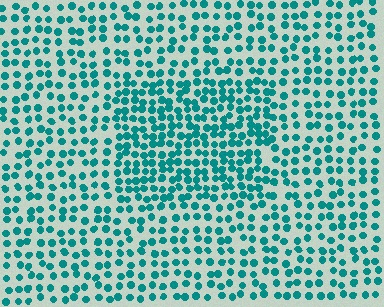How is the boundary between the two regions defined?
The boundary is defined by a change in element density (approximately 1.6x ratio). All elements are the same color, size, and shape.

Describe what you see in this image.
The image contains small teal elements arranged at two different densities. A rectangle-shaped region is visible where the elements are more densely packed than the surrounding area.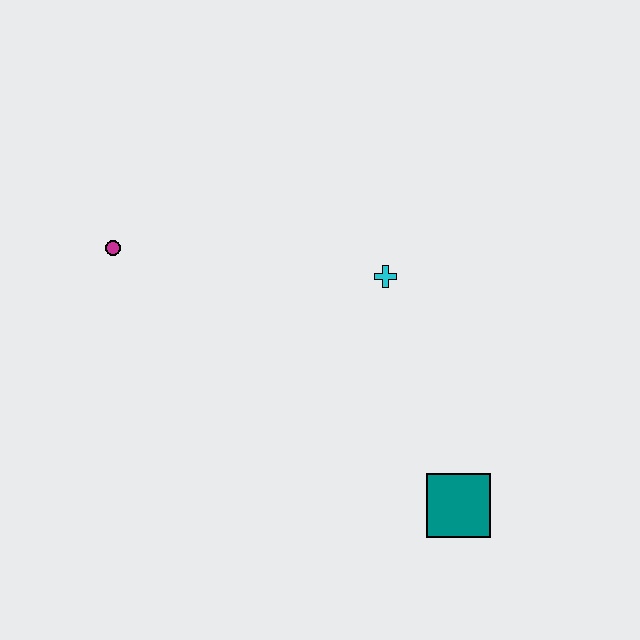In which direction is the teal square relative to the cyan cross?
The teal square is below the cyan cross.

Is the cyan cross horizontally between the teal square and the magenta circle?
Yes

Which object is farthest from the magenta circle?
The teal square is farthest from the magenta circle.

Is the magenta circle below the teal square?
No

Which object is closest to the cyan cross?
The teal square is closest to the cyan cross.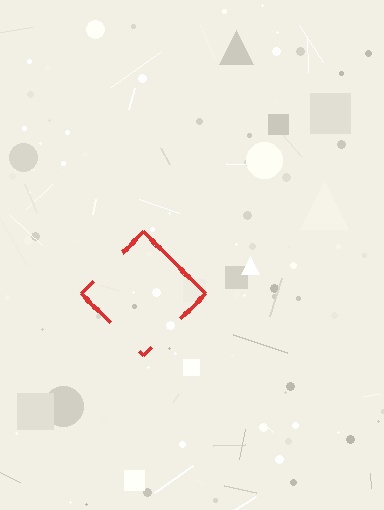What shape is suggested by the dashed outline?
The dashed outline suggests a diamond.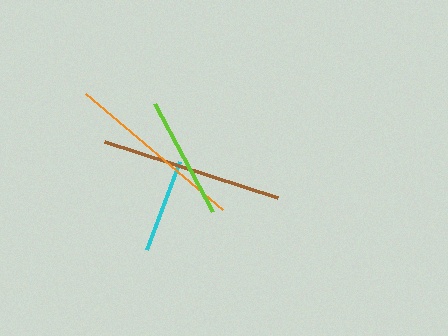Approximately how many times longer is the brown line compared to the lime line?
The brown line is approximately 1.5 times the length of the lime line.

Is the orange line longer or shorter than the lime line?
The orange line is longer than the lime line.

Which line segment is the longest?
The brown line is the longest at approximately 182 pixels.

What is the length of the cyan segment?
The cyan segment is approximately 94 pixels long.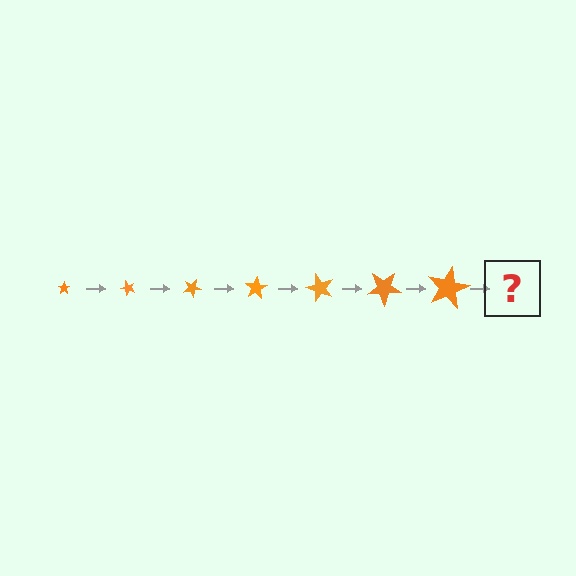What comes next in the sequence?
The next element should be a star, larger than the previous one and rotated 350 degrees from the start.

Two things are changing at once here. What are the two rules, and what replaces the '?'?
The two rules are that the star grows larger each step and it rotates 50 degrees each step. The '?' should be a star, larger than the previous one and rotated 350 degrees from the start.